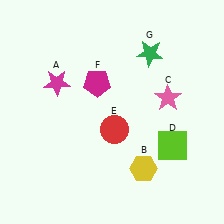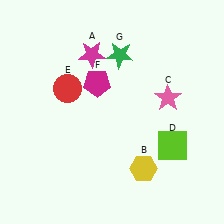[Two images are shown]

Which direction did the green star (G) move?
The green star (G) moved left.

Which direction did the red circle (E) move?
The red circle (E) moved left.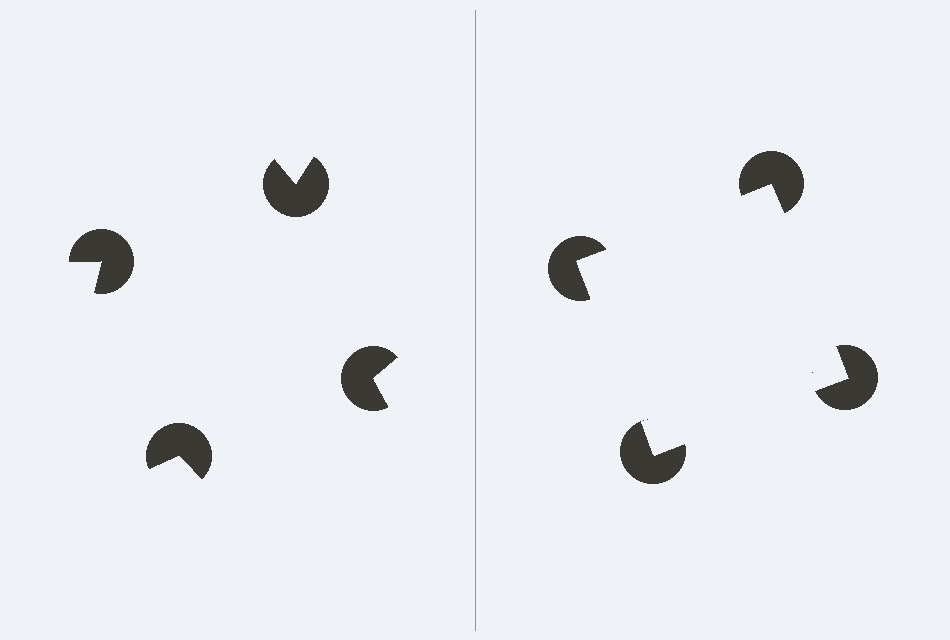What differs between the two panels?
The pac-man discs are positioned identically on both sides; only the wedge orientations differ. On the right they align to a square; on the left they are misaligned.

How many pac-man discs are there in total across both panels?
8 — 4 on each side.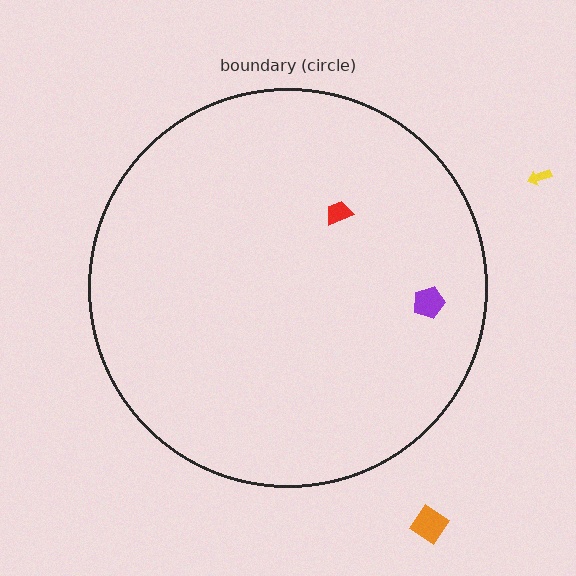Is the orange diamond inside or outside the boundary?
Outside.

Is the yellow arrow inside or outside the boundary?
Outside.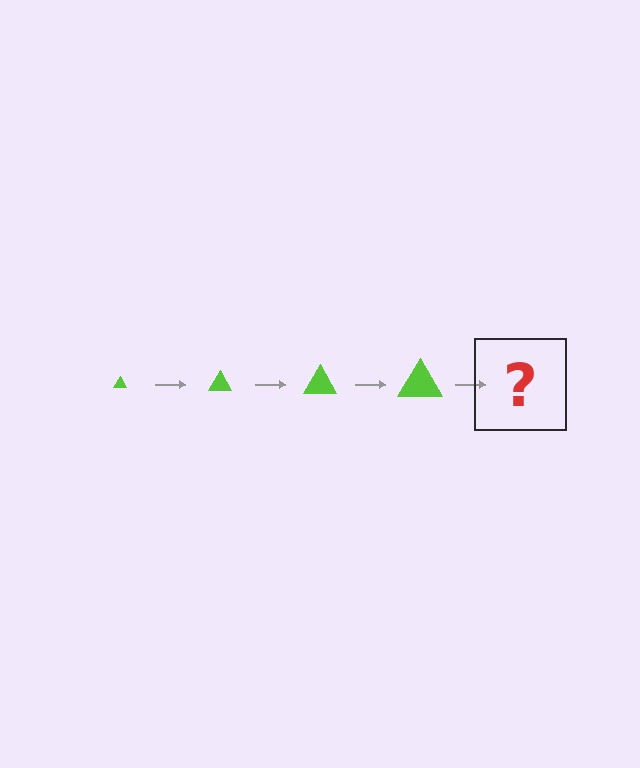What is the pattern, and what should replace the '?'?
The pattern is that the triangle gets progressively larger each step. The '?' should be a lime triangle, larger than the previous one.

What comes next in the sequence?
The next element should be a lime triangle, larger than the previous one.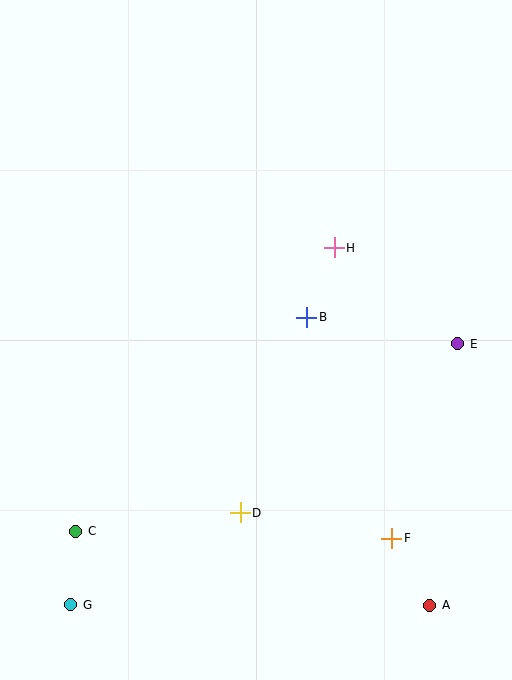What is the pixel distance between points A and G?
The distance between A and G is 359 pixels.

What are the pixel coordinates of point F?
Point F is at (392, 538).